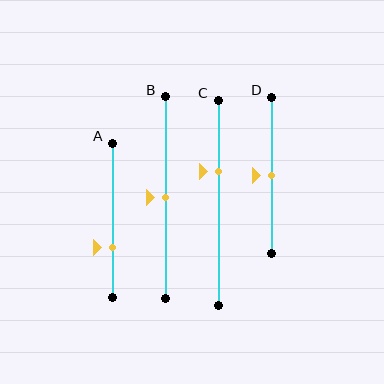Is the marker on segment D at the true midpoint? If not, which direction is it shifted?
Yes, the marker on segment D is at the true midpoint.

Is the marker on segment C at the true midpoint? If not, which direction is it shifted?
No, the marker on segment C is shifted upward by about 15% of the segment length.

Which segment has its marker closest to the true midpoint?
Segment B has its marker closest to the true midpoint.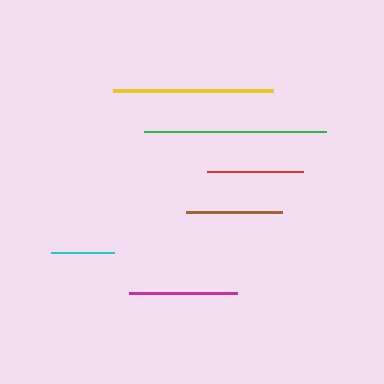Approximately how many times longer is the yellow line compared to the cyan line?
The yellow line is approximately 2.5 times the length of the cyan line.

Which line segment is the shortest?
The cyan line is the shortest at approximately 63 pixels.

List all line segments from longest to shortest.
From longest to shortest: green, yellow, magenta, red, brown, cyan.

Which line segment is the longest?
The green line is the longest at approximately 182 pixels.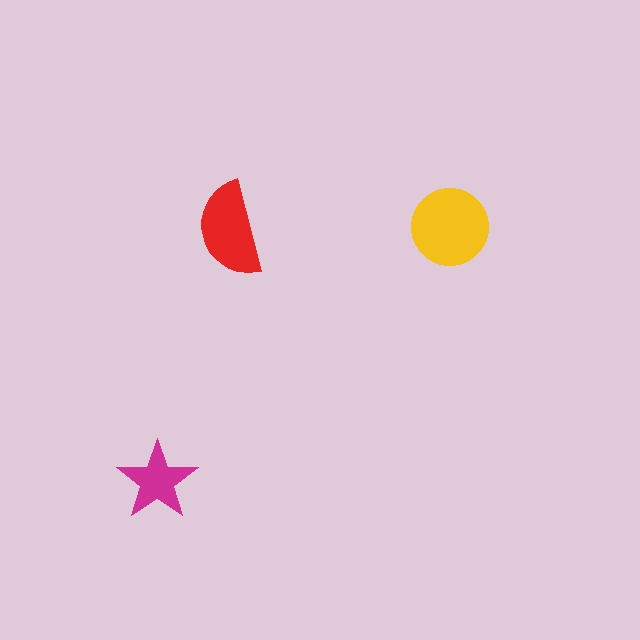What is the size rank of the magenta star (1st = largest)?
3rd.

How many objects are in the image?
There are 3 objects in the image.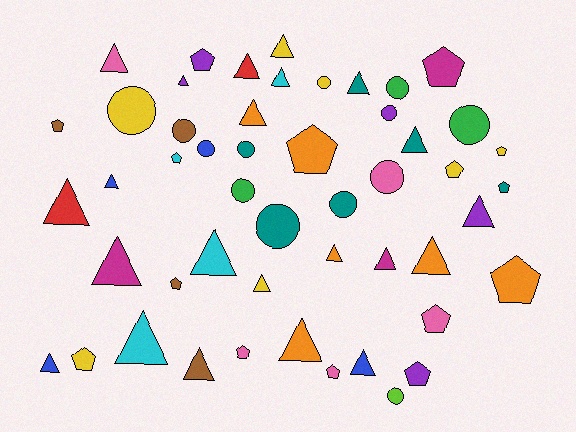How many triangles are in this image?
There are 22 triangles.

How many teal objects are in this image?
There are 6 teal objects.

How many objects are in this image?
There are 50 objects.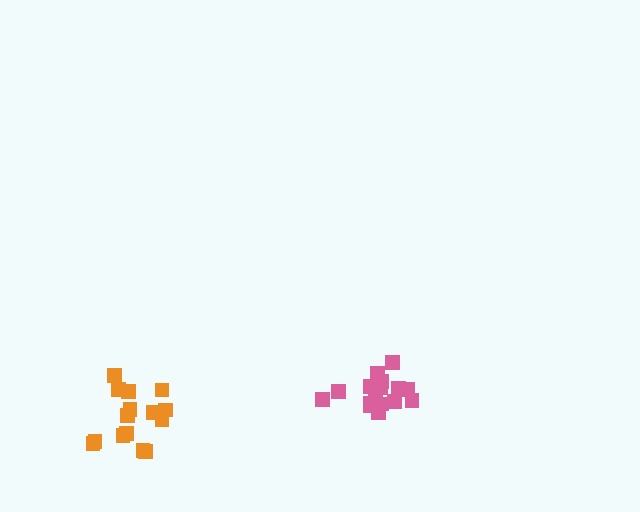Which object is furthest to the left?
The orange cluster is leftmost.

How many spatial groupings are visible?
There are 2 spatial groupings.